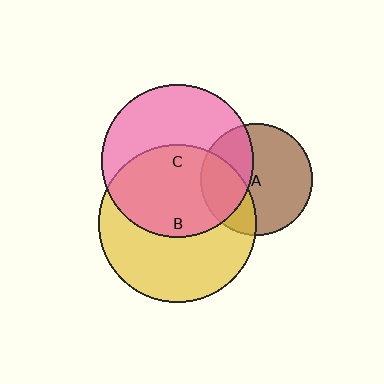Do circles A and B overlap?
Yes.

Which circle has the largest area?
Circle B (yellow).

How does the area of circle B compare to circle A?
Approximately 2.0 times.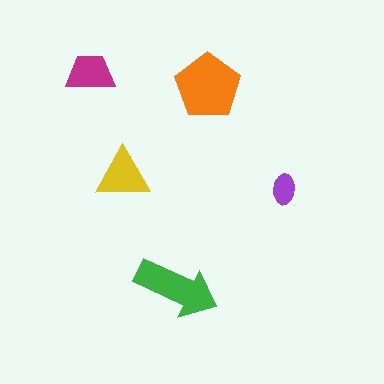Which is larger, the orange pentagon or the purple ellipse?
The orange pentagon.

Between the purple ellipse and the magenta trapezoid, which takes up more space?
The magenta trapezoid.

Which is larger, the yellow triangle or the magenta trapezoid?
The yellow triangle.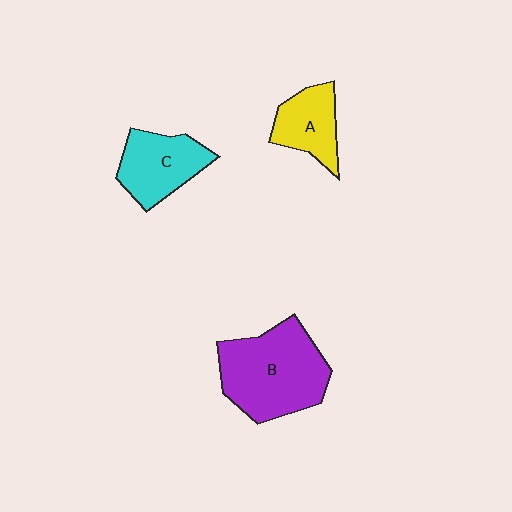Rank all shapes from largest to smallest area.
From largest to smallest: B (purple), C (cyan), A (yellow).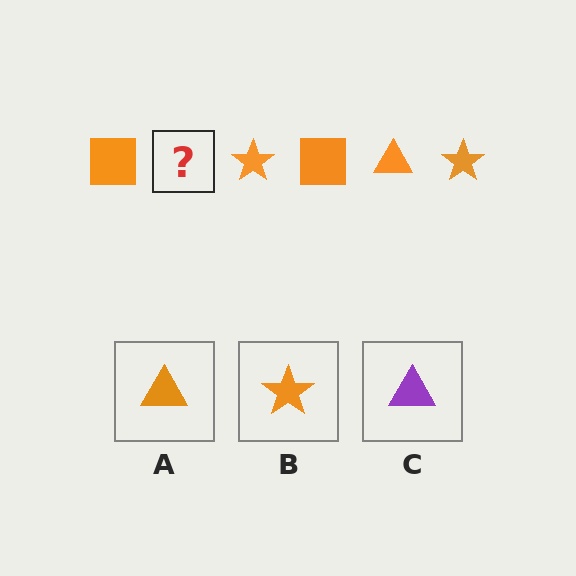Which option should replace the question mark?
Option A.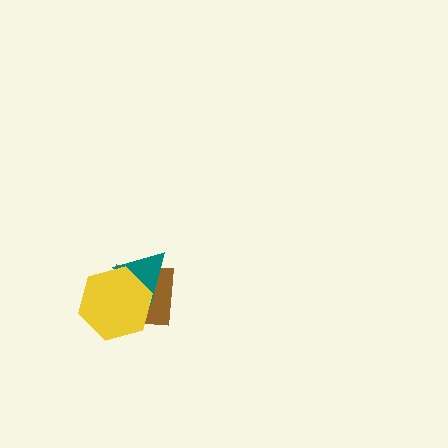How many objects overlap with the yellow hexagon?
2 objects overlap with the yellow hexagon.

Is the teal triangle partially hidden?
Yes, it is partially covered by another shape.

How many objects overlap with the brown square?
2 objects overlap with the brown square.